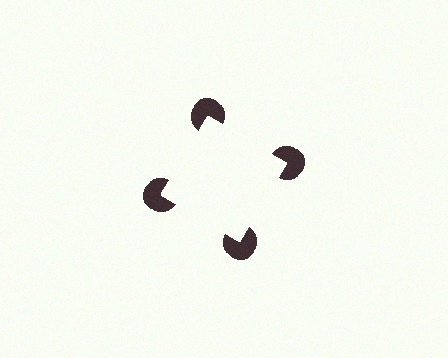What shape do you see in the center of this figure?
An illusory square — its edges are inferred from the aligned wedge cuts in the pac-man discs, not physically drawn.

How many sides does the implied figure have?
4 sides.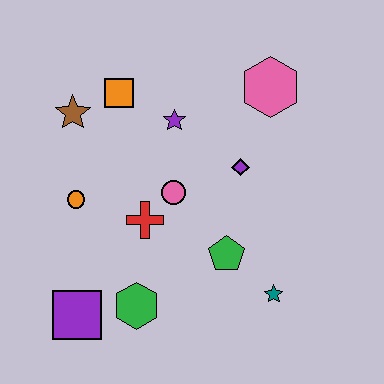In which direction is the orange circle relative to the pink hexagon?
The orange circle is to the left of the pink hexagon.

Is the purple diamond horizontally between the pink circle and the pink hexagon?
Yes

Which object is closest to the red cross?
The pink circle is closest to the red cross.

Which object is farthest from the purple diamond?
The purple square is farthest from the purple diamond.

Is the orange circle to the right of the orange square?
No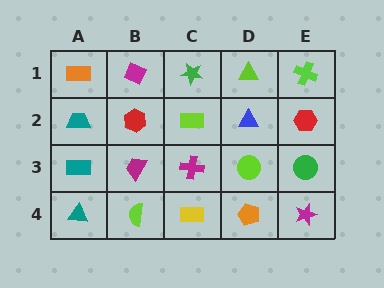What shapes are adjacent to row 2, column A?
An orange rectangle (row 1, column A), a teal rectangle (row 3, column A), a red hexagon (row 2, column B).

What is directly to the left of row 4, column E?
An orange pentagon.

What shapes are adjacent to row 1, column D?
A blue triangle (row 2, column D), a green star (row 1, column C), a lime cross (row 1, column E).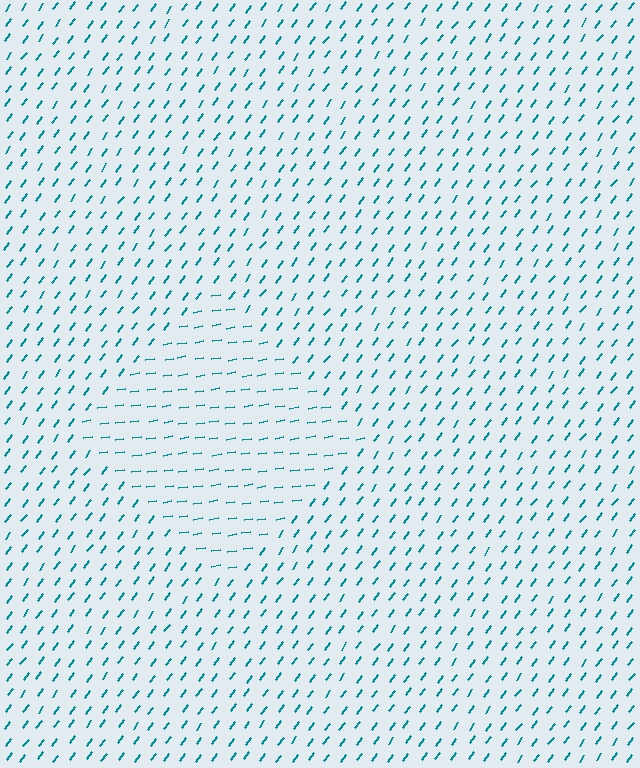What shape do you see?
I see a diamond.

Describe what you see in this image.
The image is filled with small teal line segments. A diamond region in the image has lines oriented differently from the surrounding lines, creating a visible texture boundary.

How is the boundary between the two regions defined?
The boundary is defined purely by a change in line orientation (approximately 45 degrees difference). All lines are the same color and thickness.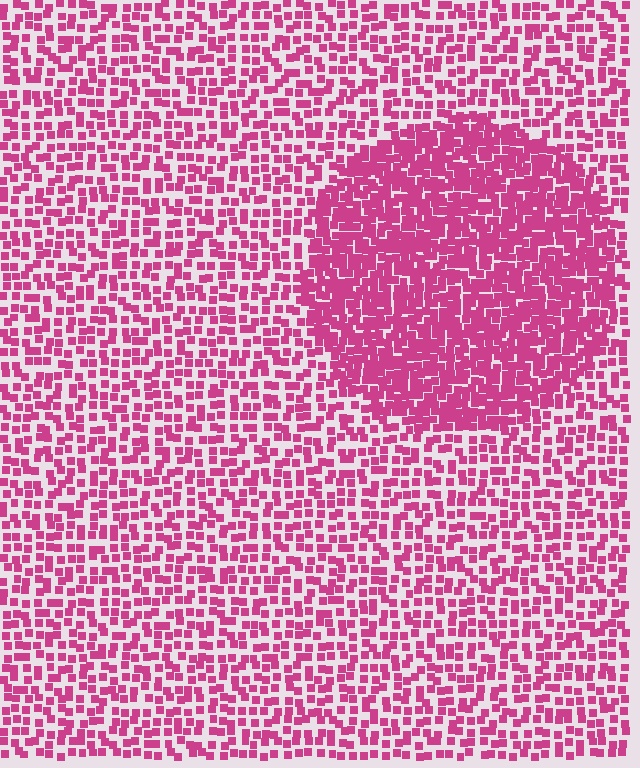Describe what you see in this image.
The image contains small magenta elements arranged at two different densities. A circle-shaped region is visible where the elements are more densely packed than the surrounding area.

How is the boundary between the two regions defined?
The boundary is defined by a change in element density (approximately 2.0x ratio). All elements are the same color, size, and shape.